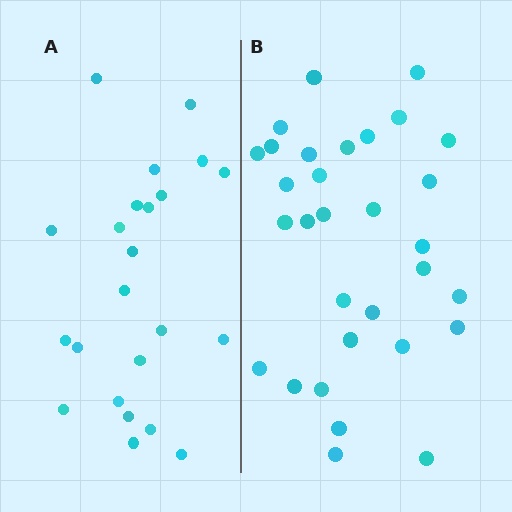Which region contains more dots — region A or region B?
Region B (the right region) has more dots.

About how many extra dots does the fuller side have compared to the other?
Region B has roughly 8 or so more dots than region A.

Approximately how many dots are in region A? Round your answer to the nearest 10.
About 20 dots. (The exact count is 23, which rounds to 20.)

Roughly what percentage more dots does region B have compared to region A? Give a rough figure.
About 35% more.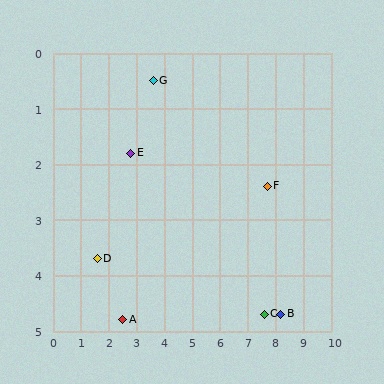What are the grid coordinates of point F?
Point F is at approximately (7.7, 2.4).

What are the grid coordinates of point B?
Point B is at approximately (8.2, 4.7).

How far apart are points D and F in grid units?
Points D and F are about 6.2 grid units apart.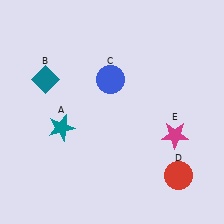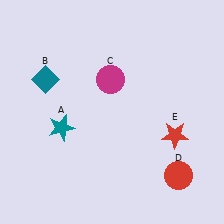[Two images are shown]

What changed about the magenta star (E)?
In Image 1, E is magenta. In Image 2, it changed to red.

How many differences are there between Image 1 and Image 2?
There are 2 differences between the two images.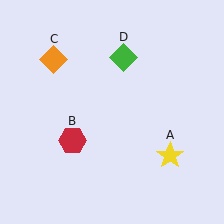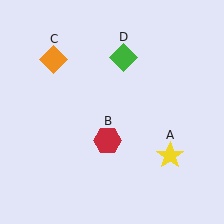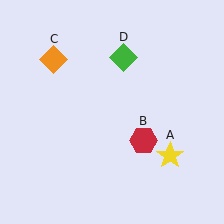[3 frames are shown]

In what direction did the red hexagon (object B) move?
The red hexagon (object B) moved right.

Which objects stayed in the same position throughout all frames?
Yellow star (object A) and orange diamond (object C) and green diamond (object D) remained stationary.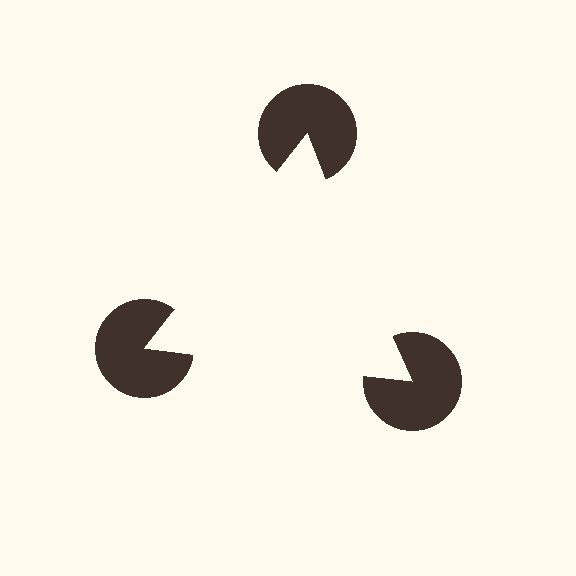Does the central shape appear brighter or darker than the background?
It typically appears slightly brighter than the background, even though no actual brightness change is drawn.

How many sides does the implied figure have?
3 sides.